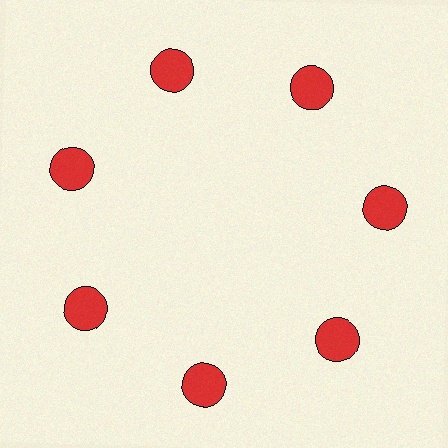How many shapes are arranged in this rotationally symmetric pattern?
There are 7 shapes, arranged in 7 groups of 1.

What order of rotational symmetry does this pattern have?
This pattern has 7-fold rotational symmetry.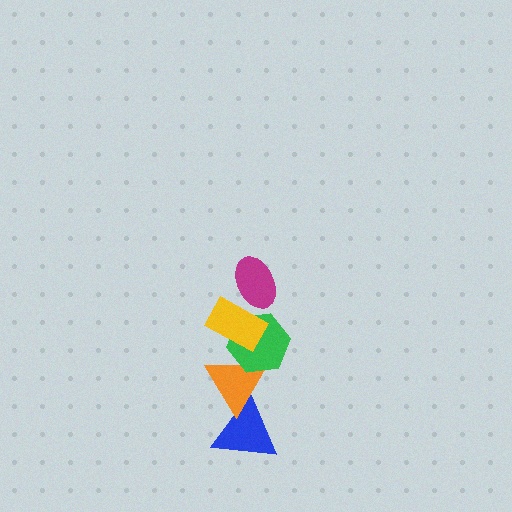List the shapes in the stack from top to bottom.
From top to bottom: the magenta ellipse, the yellow rectangle, the green hexagon, the orange triangle, the blue triangle.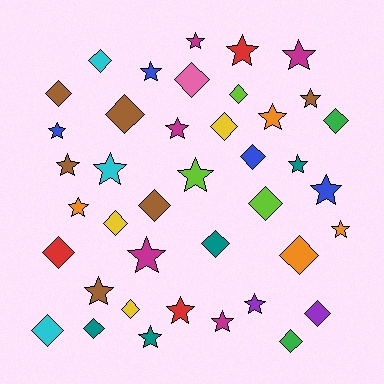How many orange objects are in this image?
There are 4 orange objects.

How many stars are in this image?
There are 21 stars.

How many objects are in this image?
There are 40 objects.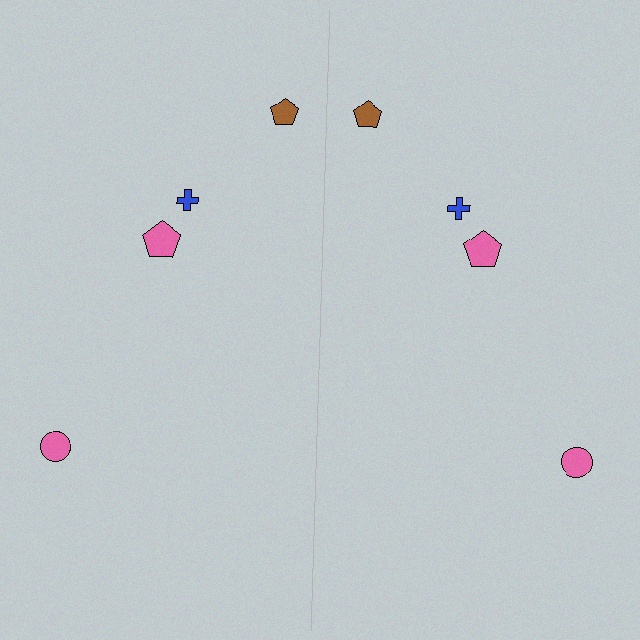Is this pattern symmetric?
Yes, this pattern has bilateral (reflection) symmetry.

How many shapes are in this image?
There are 8 shapes in this image.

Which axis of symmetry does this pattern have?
The pattern has a vertical axis of symmetry running through the center of the image.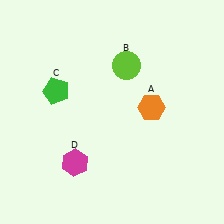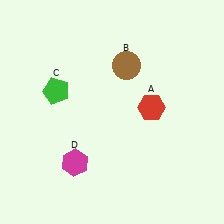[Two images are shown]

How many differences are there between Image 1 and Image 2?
There are 2 differences between the two images.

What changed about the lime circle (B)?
In Image 1, B is lime. In Image 2, it changed to brown.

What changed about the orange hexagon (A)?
In Image 1, A is orange. In Image 2, it changed to red.